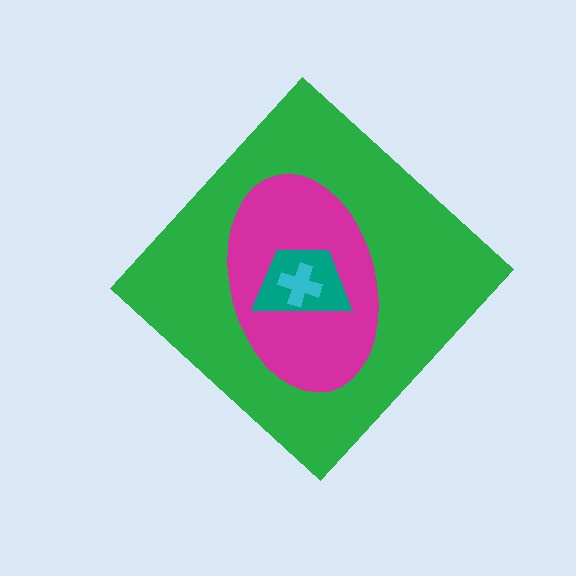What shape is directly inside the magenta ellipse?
The teal trapezoid.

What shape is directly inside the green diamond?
The magenta ellipse.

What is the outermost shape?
The green diamond.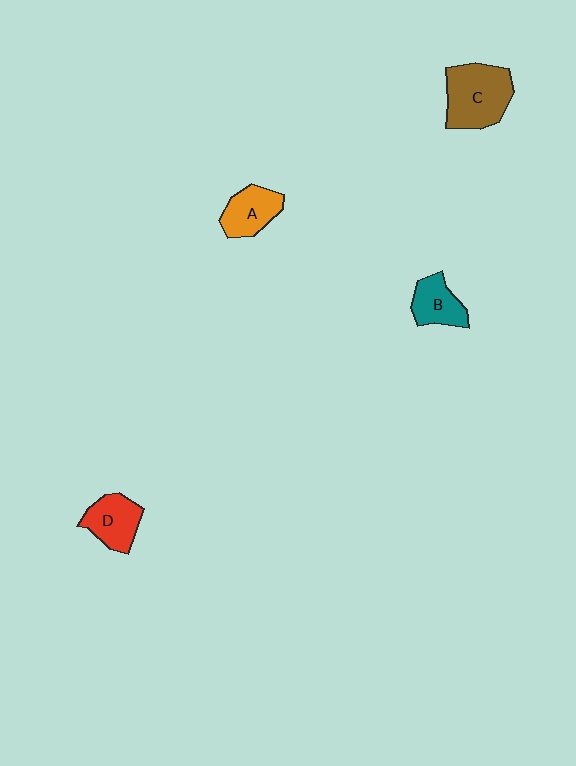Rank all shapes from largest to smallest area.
From largest to smallest: C (brown), D (red), A (orange), B (teal).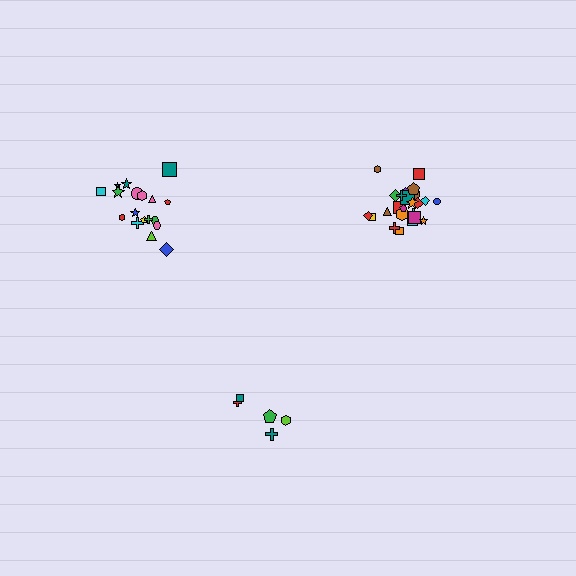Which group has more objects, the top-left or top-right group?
The top-right group.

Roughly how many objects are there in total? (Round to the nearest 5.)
Roughly 50 objects in total.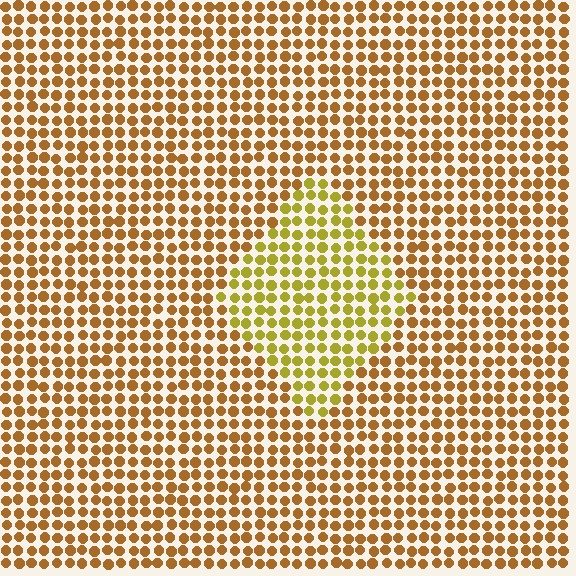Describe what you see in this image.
The image is filled with small brown elements in a uniform arrangement. A diamond-shaped region is visible where the elements are tinted to a slightly different hue, forming a subtle color boundary.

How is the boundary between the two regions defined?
The boundary is defined purely by a slight shift in hue (about 30 degrees). Spacing, size, and orientation are identical on both sides.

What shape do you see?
I see a diamond.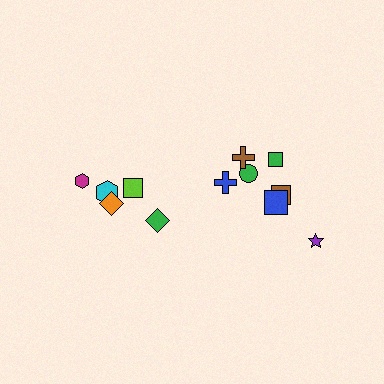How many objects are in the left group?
There are 5 objects.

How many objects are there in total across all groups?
There are 12 objects.